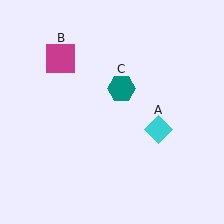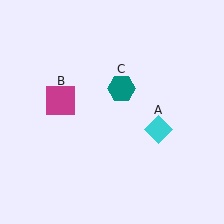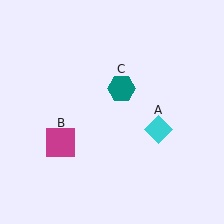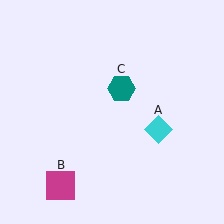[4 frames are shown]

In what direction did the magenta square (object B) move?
The magenta square (object B) moved down.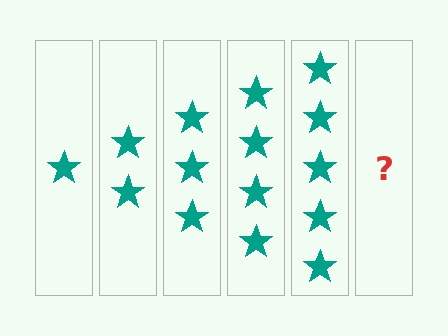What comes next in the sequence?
The next element should be 6 stars.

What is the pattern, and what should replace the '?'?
The pattern is that each step adds one more star. The '?' should be 6 stars.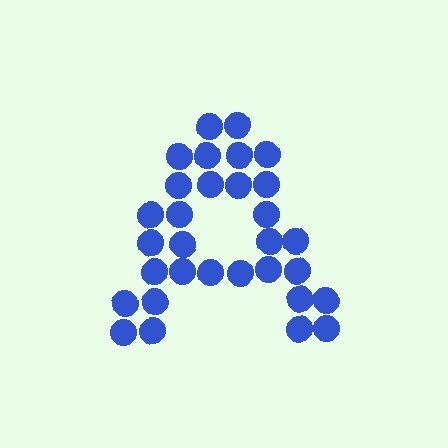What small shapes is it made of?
It is made of small circles.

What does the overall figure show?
The overall figure shows the letter A.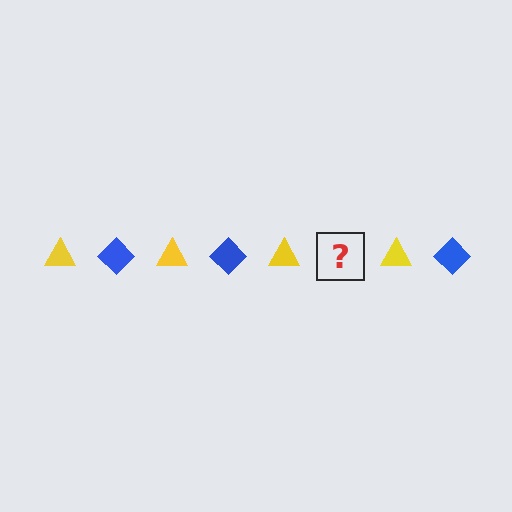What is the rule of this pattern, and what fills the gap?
The rule is that the pattern alternates between yellow triangle and blue diamond. The gap should be filled with a blue diamond.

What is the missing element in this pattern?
The missing element is a blue diamond.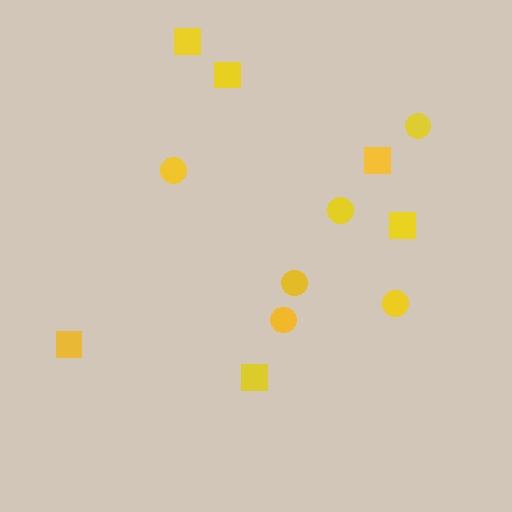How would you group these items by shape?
There are 2 groups: one group of squares (6) and one group of circles (6).